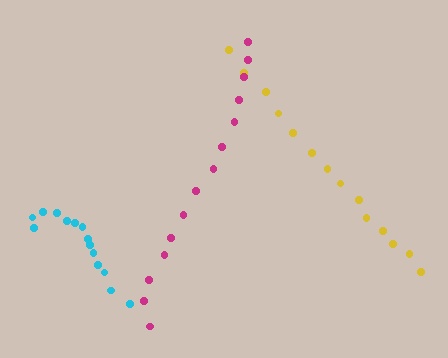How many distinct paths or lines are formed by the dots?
There are 3 distinct paths.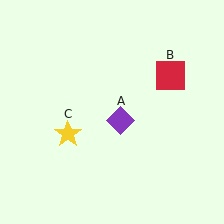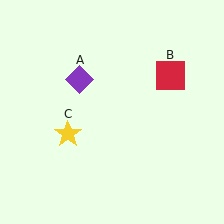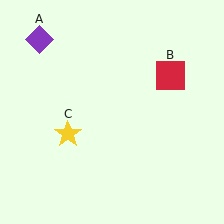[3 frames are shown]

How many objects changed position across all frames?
1 object changed position: purple diamond (object A).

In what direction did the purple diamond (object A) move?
The purple diamond (object A) moved up and to the left.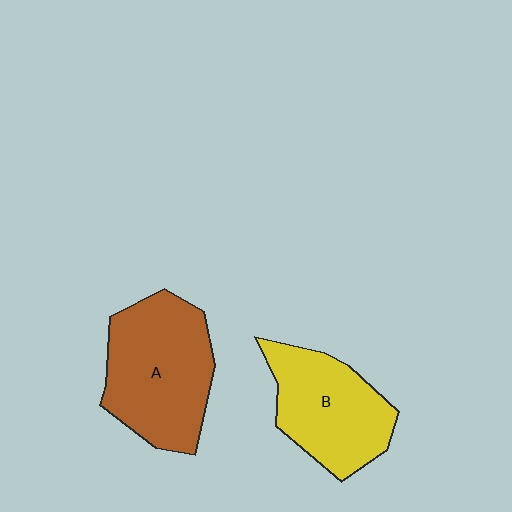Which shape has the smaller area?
Shape B (yellow).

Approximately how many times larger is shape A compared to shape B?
Approximately 1.2 times.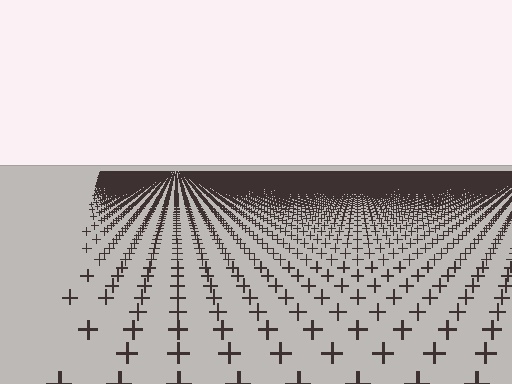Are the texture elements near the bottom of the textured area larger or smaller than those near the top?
Larger. Near the bottom, elements are closer to the viewer and appear at a bigger on-screen size.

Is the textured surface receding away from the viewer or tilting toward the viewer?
The surface is receding away from the viewer. Texture elements get smaller and denser toward the top.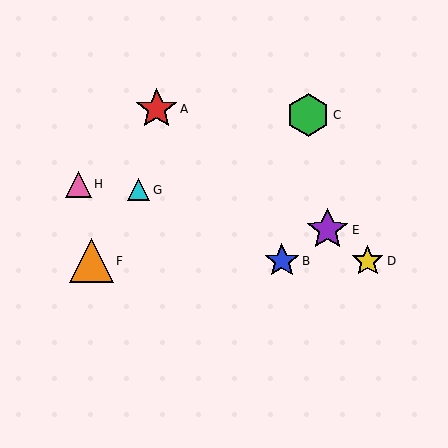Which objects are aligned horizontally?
Objects B, D, F are aligned horizontally.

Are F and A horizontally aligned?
No, F is at y≈261 and A is at y≈109.